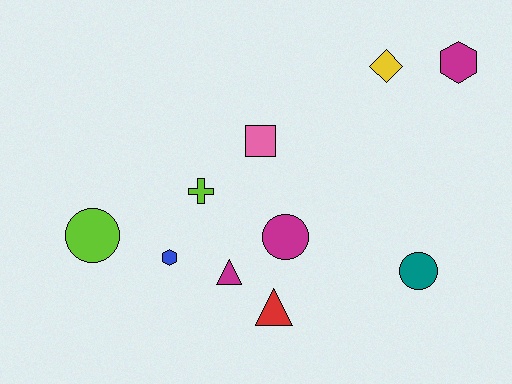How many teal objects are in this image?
There is 1 teal object.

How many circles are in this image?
There are 3 circles.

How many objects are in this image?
There are 10 objects.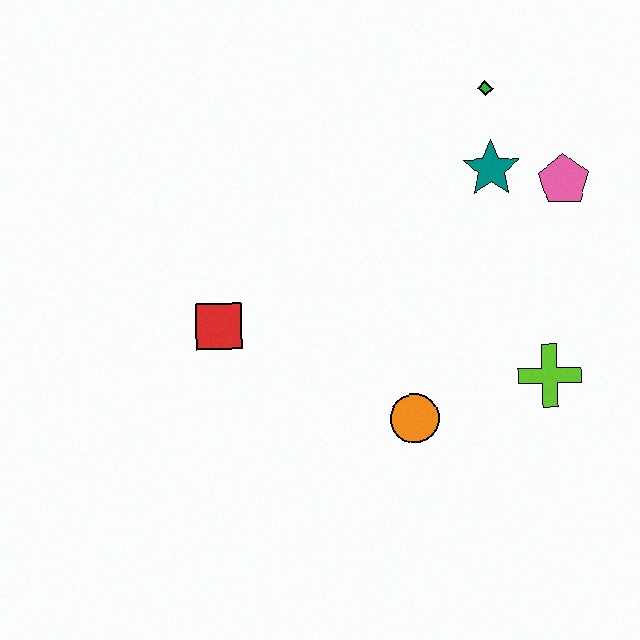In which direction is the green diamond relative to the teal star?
The green diamond is above the teal star.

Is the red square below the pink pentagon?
Yes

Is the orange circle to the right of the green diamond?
No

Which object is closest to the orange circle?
The lime cross is closest to the orange circle.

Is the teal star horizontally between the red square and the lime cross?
Yes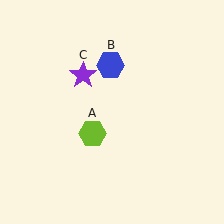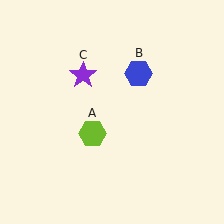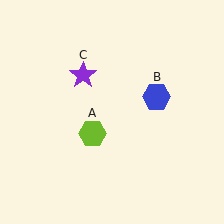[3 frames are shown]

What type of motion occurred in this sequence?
The blue hexagon (object B) rotated clockwise around the center of the scene.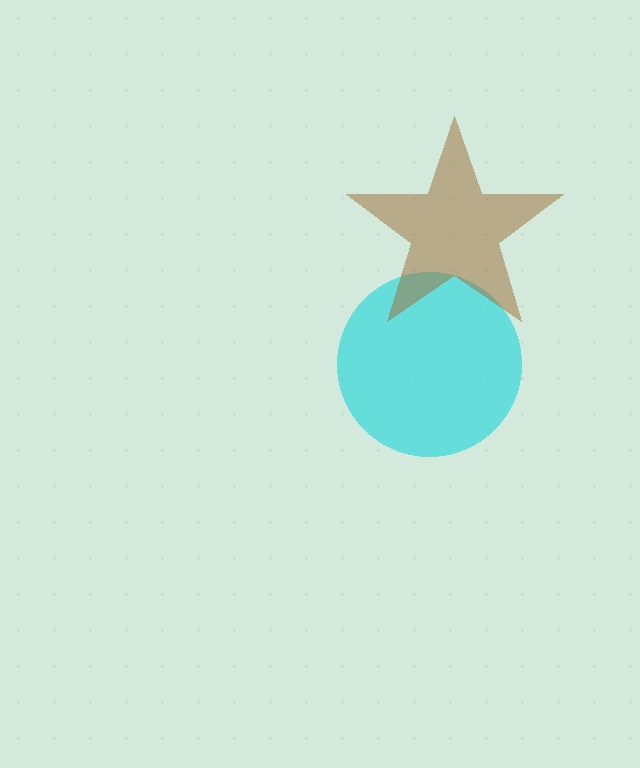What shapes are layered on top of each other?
The layered shapes are: a cyan circle, a brown star.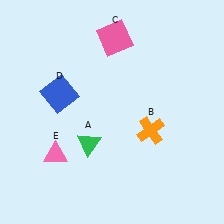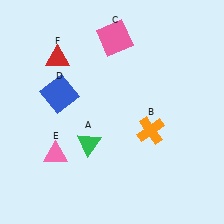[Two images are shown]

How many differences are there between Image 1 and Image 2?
There is 1 difference between the two images.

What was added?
A red triangle (F) was added in Image 2.